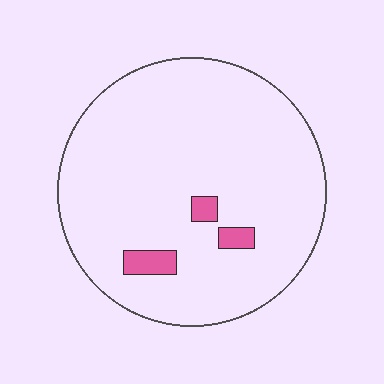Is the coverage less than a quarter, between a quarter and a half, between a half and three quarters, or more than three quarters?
Less than a quarter.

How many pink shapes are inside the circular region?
3.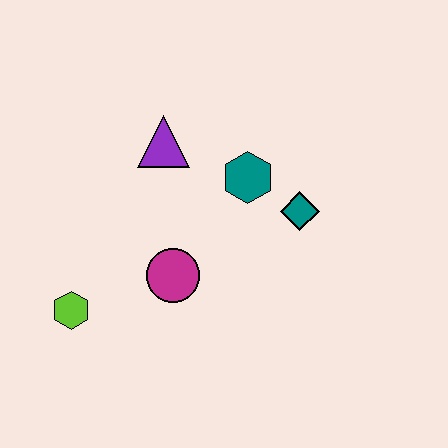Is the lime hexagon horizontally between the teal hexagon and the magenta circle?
No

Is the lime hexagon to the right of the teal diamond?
No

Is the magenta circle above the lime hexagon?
Yes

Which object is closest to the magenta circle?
The lime hexagon is closest to the magenta circle.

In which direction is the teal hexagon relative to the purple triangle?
The teal hexagon is to the right of the purple triangle.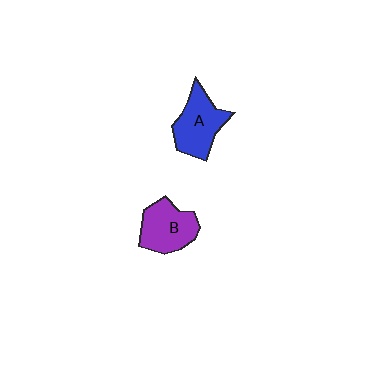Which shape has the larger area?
Shape A (blue).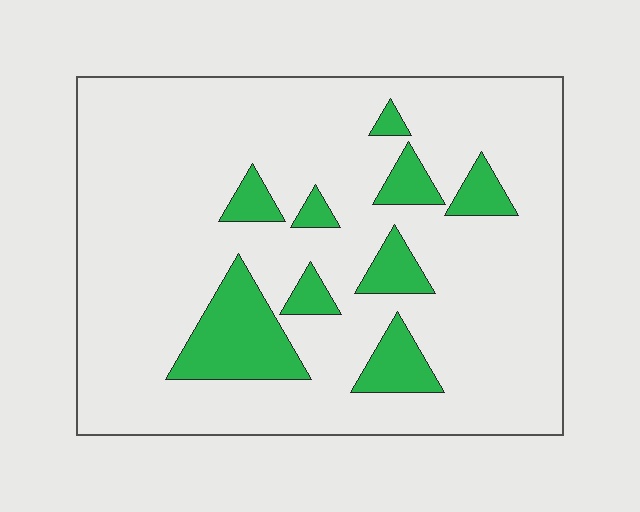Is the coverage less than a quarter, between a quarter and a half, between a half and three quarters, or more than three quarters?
Less than a quarter.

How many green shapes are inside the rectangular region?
9.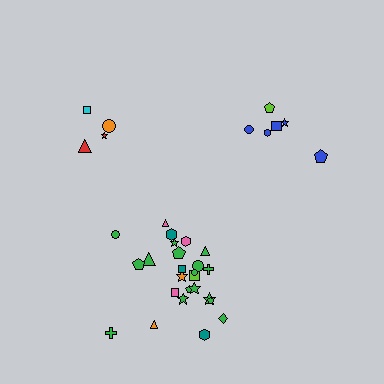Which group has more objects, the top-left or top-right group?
The top-right group.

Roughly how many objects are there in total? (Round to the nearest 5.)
Roughly 35 objects in total.